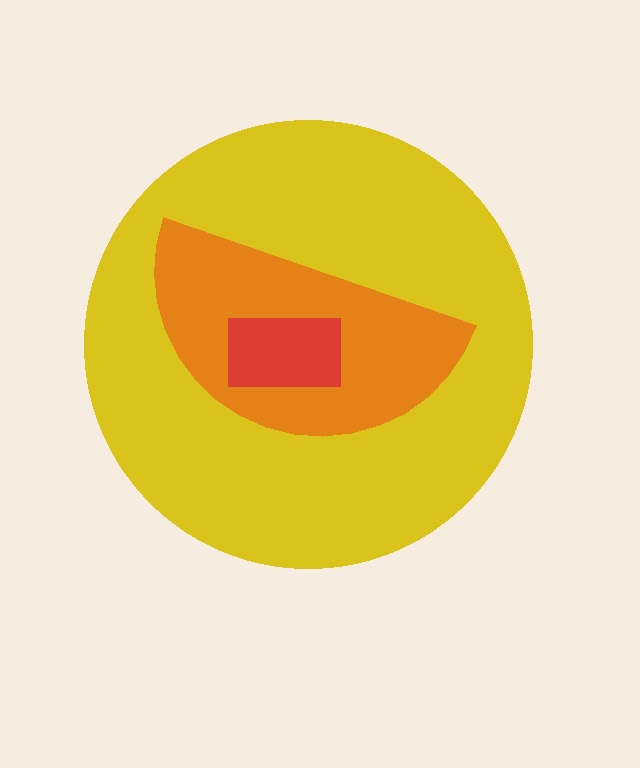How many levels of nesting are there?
3.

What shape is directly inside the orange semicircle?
The red rectangle.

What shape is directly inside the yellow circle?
The orange semicircle.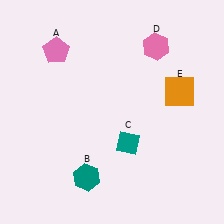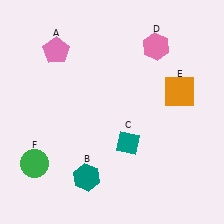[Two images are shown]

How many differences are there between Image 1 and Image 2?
There is 1 difference between the two images.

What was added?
A green circle (F) was added in Image 2.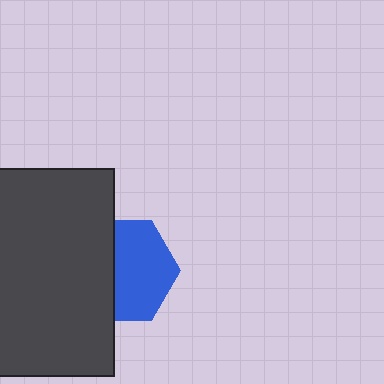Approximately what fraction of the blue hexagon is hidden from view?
Roughly 42% of the blue hexagon is hidden behind the dark gray rectangle.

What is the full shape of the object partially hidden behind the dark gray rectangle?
The partially hidden object is a blue hexagon.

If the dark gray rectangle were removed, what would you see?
You would see the complete blue hexagon.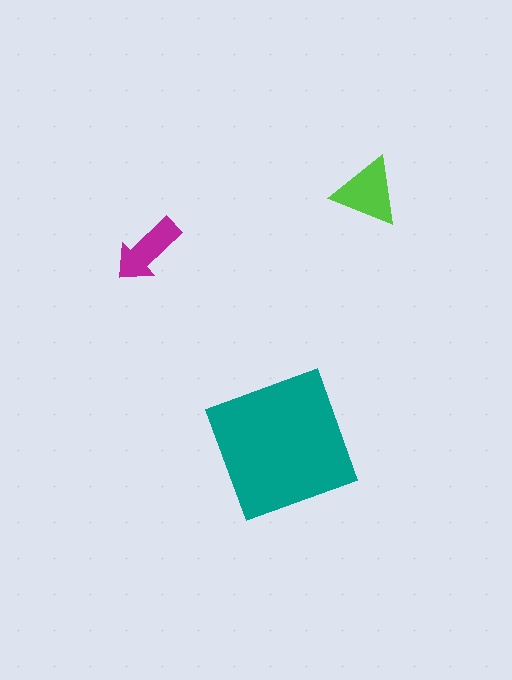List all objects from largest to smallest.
The teal square, the lime triangle, the magenta arrow.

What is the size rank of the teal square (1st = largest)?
1st.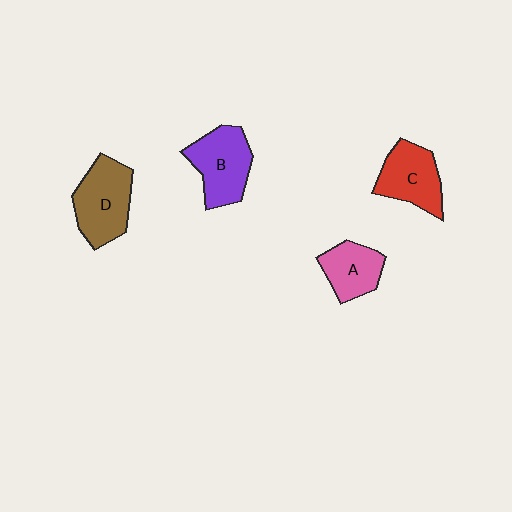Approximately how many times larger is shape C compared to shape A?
Approximately 1.2 times.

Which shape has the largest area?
Shape D (brown).